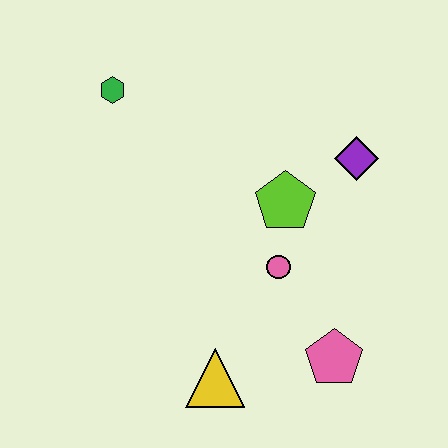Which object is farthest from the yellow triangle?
The green hexagon is farthest from the yellow triangle.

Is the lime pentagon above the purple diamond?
No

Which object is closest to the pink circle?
The lime pentagon is closest to the pink circle.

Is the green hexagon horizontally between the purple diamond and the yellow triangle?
No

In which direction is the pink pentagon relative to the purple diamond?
The pink pentagon is below the purple diamond.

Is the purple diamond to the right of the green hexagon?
Yes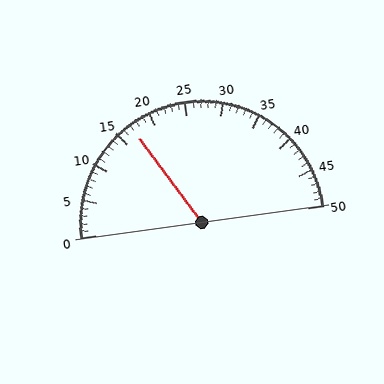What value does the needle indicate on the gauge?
The needle indicates approximately 17.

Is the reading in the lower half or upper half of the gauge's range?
The reading is in the lower half of the range (0 to 50).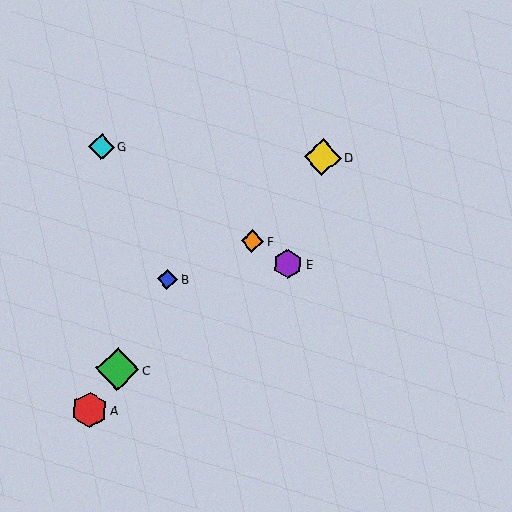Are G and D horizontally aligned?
Yes, both are at y≈146.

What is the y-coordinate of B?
Object B is at y≈279.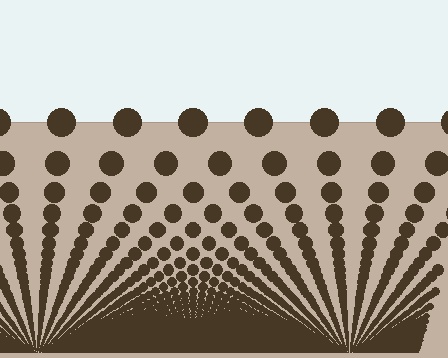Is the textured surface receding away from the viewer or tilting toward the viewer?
The surface appears to tilt toward the viewer. Texture elements get larger and sparser toward the top.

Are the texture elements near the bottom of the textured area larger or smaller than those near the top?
Smaller. The gradient is inverted — elements near the bottom are smaller and denser.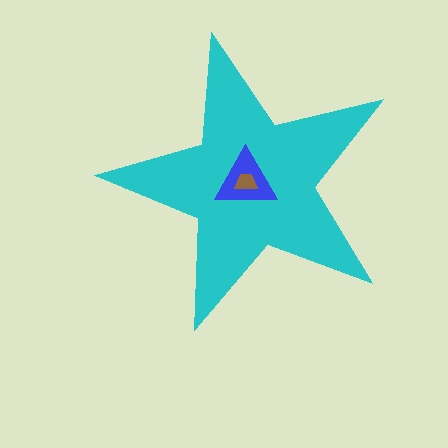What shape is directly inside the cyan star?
The blue triangle.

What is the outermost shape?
The cyan star.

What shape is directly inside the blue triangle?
The brown trapezoid.